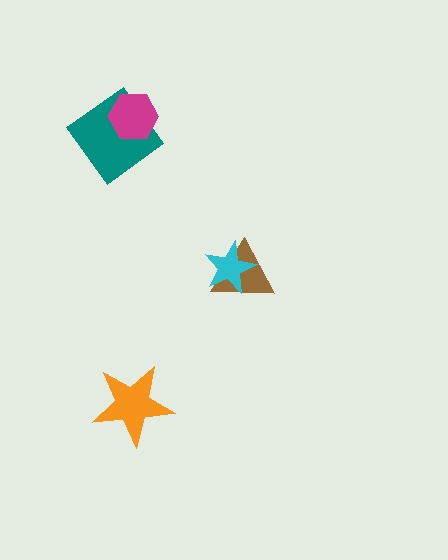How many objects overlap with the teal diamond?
1 object overlaps with the teal diamond.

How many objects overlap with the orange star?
0 objects overlap with the orange star.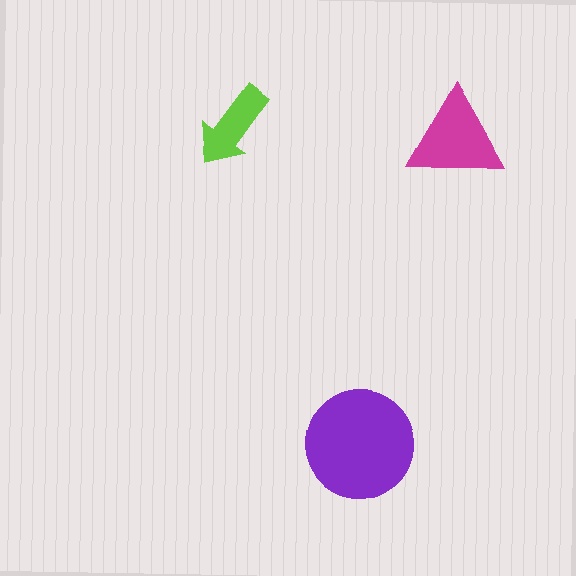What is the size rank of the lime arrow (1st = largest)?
3rd.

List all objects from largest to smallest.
The purple circle, the magenta triangle, the lime arrow.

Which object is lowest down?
The purple circle is bottommost.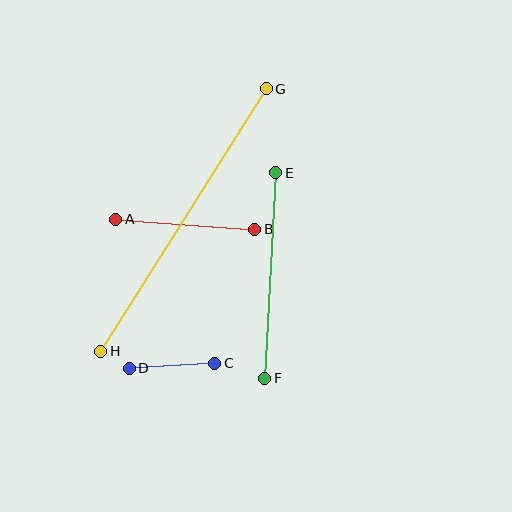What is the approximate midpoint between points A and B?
The midpoint is at approximately (185, 224) pixels.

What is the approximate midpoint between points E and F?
The midpoint is at approximately (270, 276) pixels.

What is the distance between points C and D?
The distance is approximately 86 pixels.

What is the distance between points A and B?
The distance is approximately 139 pixels.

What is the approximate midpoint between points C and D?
The midpoint is at approximately (172, 366) pixels.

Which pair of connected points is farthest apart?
Points G and H are farthest apart.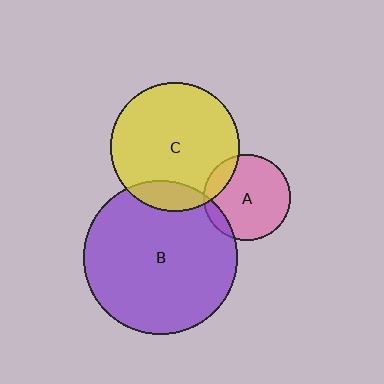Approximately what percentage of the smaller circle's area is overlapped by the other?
Approximately 15%.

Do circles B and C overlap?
Yes.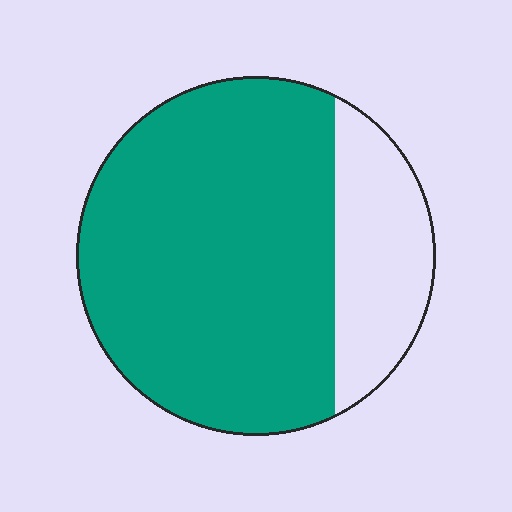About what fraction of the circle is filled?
About three quarters (3/4).